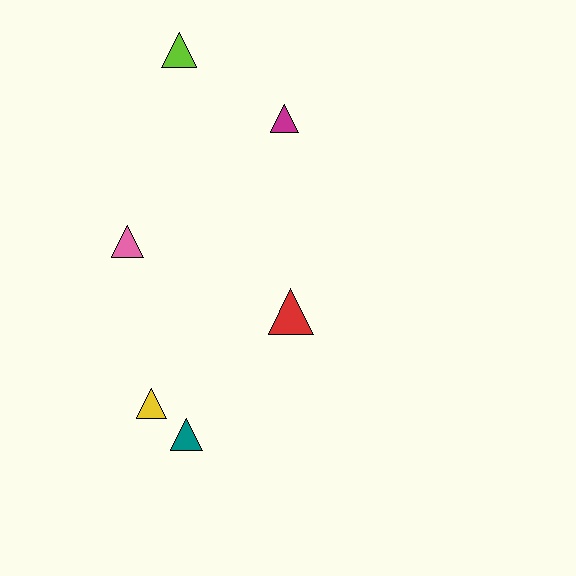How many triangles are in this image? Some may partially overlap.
There are 6 triangles.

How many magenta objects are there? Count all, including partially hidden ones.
There is 1 magenta object.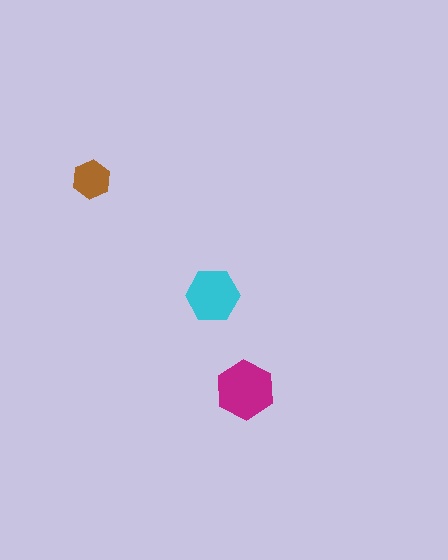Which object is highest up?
The brown hexagon is topmost.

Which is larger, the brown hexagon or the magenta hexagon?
The magenta one.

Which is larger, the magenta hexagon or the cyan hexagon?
The magenta one.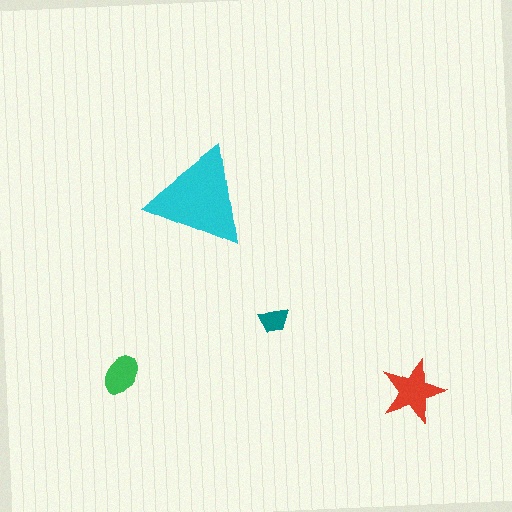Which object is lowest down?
The red star is bottommost.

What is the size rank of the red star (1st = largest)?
2nd.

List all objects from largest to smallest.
The cyan triangle, the red star, the green ellipse, the teal trapezoid.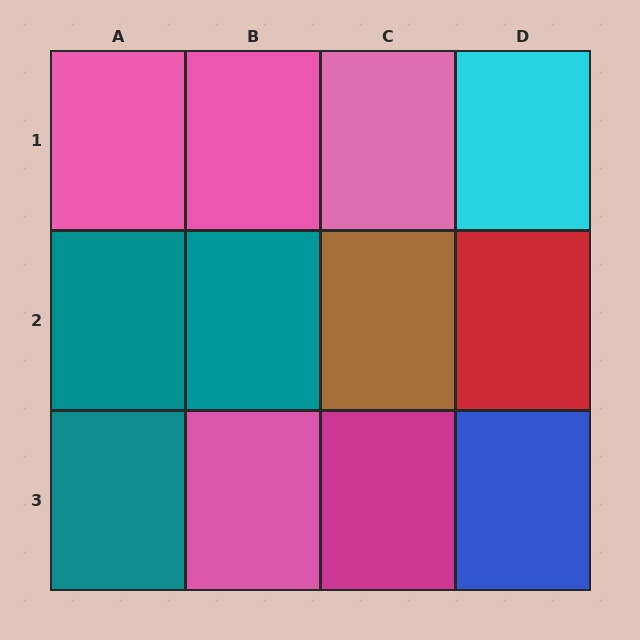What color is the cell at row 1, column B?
Pink.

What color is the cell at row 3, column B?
Pink.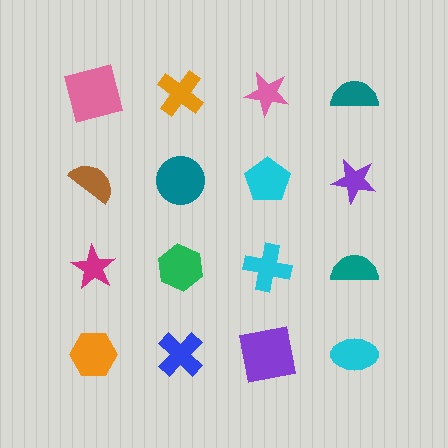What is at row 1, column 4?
A teal semicircle.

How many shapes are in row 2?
4 shapes.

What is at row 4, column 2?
A blue cross.